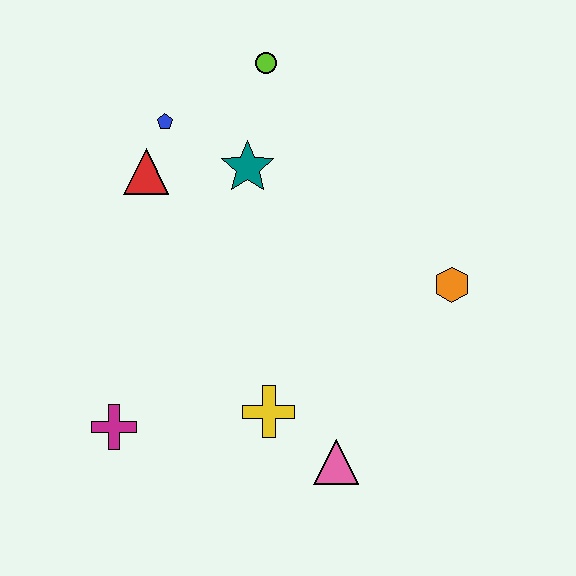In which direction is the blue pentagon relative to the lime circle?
The blue pentagon is to the left of the lime circle.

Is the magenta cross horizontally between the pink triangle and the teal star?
No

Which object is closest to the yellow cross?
The pink triangle is closest to the yellow cross.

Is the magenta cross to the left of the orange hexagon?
Yes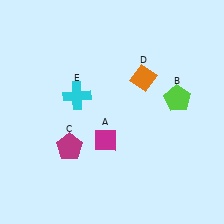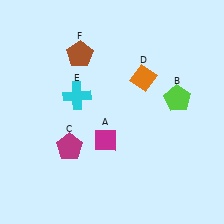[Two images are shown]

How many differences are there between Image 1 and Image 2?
There is 1 difference between the two images.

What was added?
A brown pentagon (F) was added in Image 2.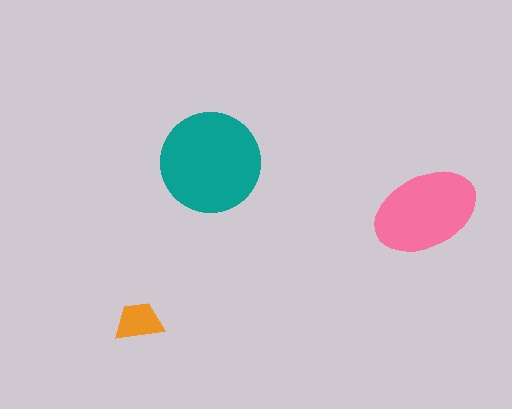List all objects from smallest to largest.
The orange trapezoid, the pink ellipse, the teal circle.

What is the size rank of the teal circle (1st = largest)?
1st.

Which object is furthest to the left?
The orange trapezoid is leftmost.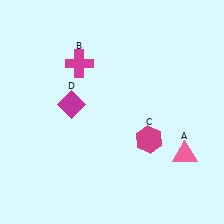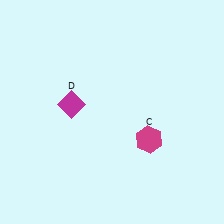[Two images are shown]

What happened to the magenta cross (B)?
The magenta cross (B) was removed in Image 2. It was in the top-left area of Image 1.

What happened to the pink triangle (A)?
The pink triangle (A) was removed in Image 2. It was in the bottom-right area of Image 1.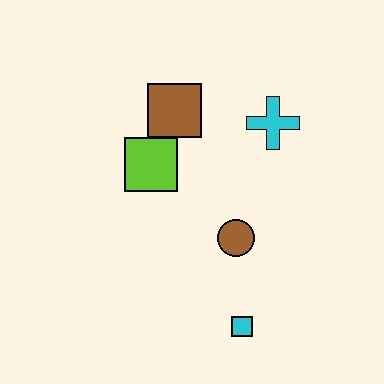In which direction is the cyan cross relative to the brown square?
The cyan cross is to the right of the brown square.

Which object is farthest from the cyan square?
The brown square is farthest from the cyan square.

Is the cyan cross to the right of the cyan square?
Yes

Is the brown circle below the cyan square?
No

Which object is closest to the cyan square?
The brown circle is closest to the cyan square.